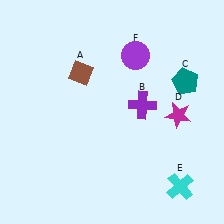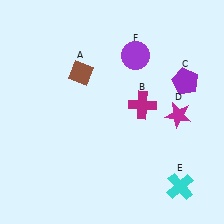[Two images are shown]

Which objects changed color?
B changed from purple to magenta. C changed from teal to purple.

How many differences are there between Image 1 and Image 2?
There are 2 differences between the two images.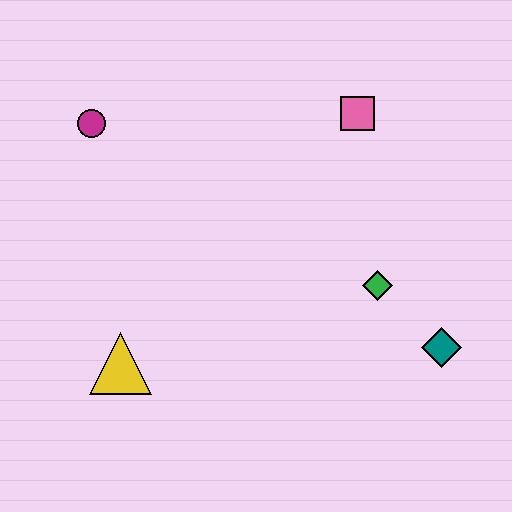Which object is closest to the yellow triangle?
The magenta circle is closest to the yellow triangle.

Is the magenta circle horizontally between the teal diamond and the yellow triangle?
No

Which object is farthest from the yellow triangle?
The pink square is farthest from the yellow triangle.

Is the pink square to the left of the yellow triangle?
No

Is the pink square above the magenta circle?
Yes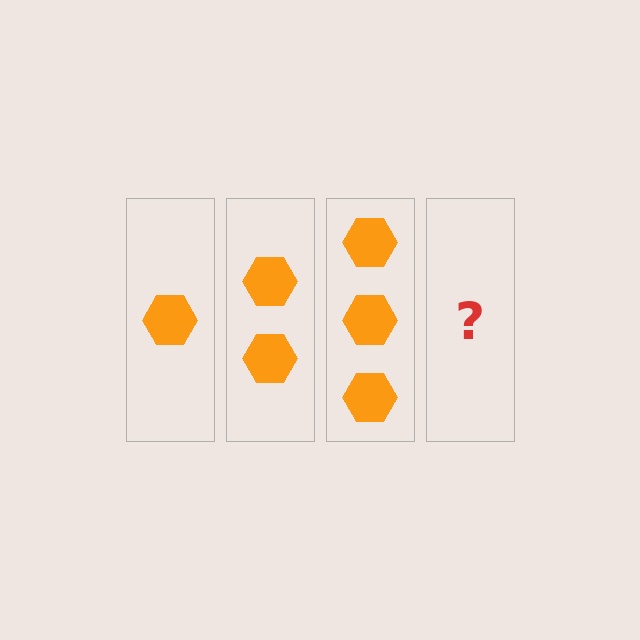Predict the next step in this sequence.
The next step is 4 hexagons.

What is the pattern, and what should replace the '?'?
The pattern is that each step adds one more hexagon. The '?' should be 4 hexagons.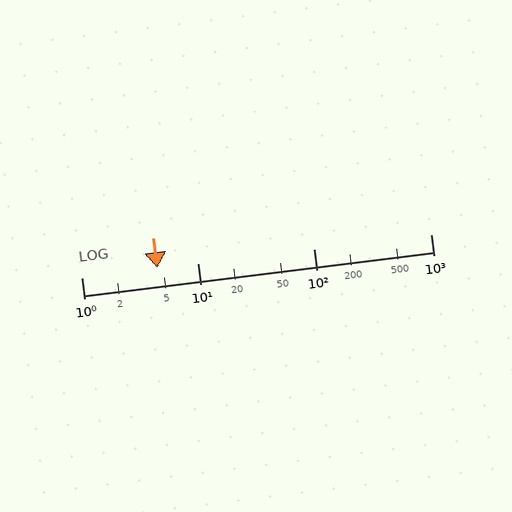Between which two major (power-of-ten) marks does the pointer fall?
The pointer is between 1 and 10.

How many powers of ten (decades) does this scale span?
The scale spans 3 decades, from 1 to 1000.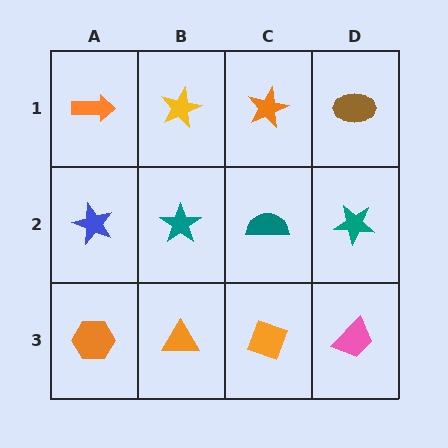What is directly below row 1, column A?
A blue star.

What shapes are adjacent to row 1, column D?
A teal star (row 2, column D), an orange star (row 1, column C).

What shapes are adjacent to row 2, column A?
An orange arrow (row 1, column A), an orange hexagon (row 3, column A), a teal star (row 2, column B).